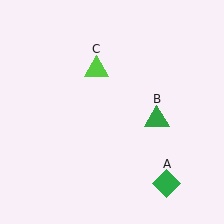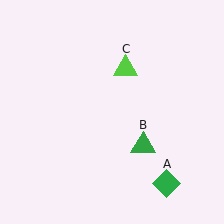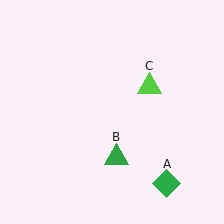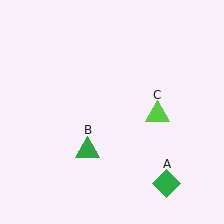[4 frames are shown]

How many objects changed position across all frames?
2 objects changed position: green triangle (object B), lime triangle (object C).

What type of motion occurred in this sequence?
The green triangle (object B), lime triangle (object C) rotated clockwise around the center of the scene.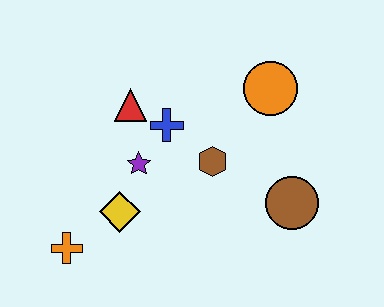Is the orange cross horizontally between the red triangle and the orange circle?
No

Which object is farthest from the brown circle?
The orange cross is farthest from the brown circle.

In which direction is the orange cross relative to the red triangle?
The orange cross is below the red triangle.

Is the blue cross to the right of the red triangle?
Yes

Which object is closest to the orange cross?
The yellow diamond is closest to the orange cross.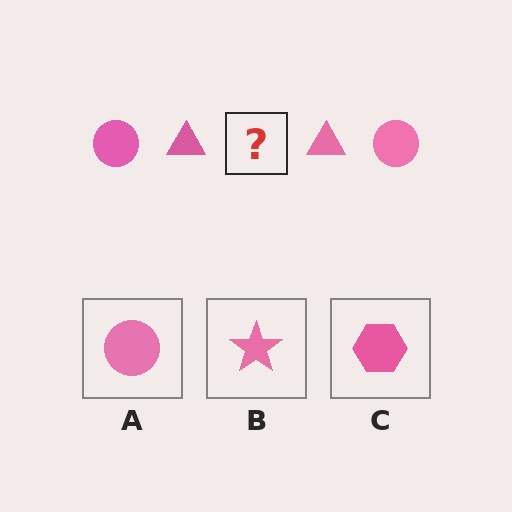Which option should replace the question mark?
Option A.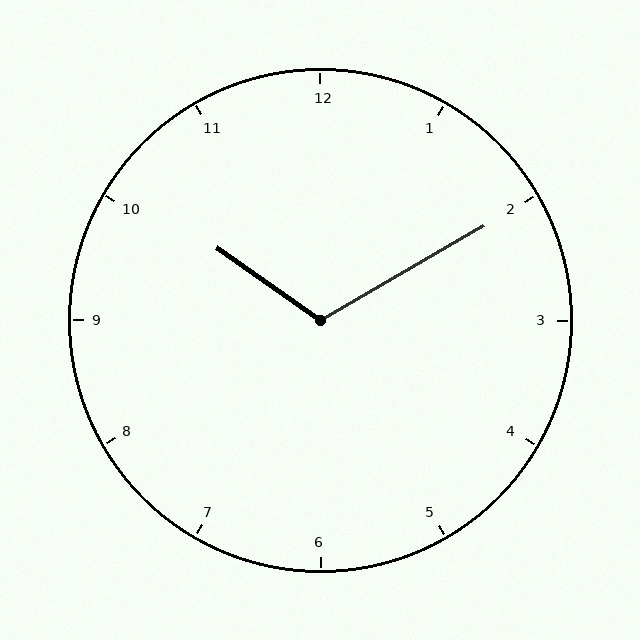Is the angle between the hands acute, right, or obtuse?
It is obtuse.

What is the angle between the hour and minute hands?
Approximately 115 degrees.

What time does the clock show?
10:10.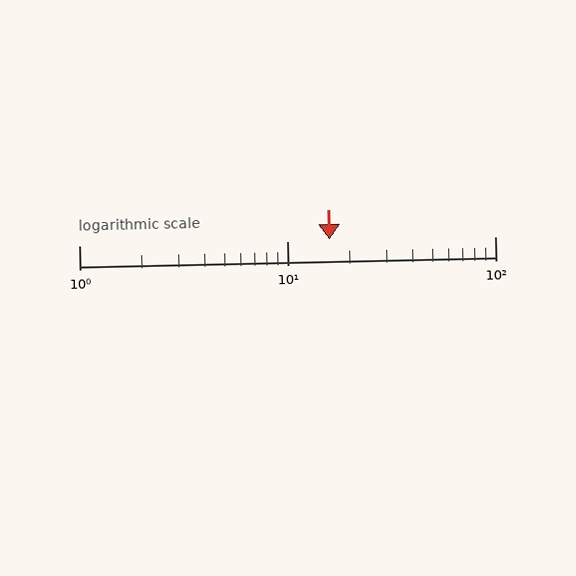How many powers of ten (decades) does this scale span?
The scale spans 2 decades, from 1 to 100.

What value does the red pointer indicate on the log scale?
The pointer indicates approximately 16.